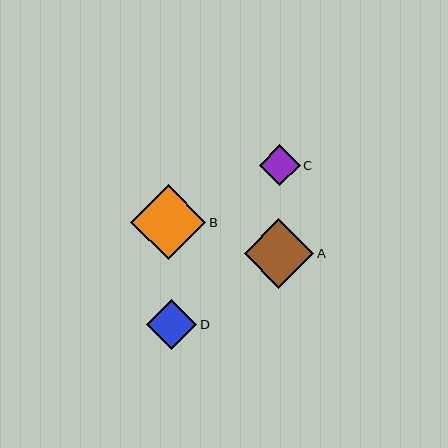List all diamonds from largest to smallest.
From largest to smallest: B, A, D, C.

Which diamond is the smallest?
Diamond C is the smallest with a size of approximately 41 pixels.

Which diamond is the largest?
Diamond B is the largest with a size of approximately 75 pixels.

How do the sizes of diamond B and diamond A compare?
Diamond B and diamond A are approximately the same size.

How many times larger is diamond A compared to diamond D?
Diamond A is approximately 1.4 times the size of diamond D.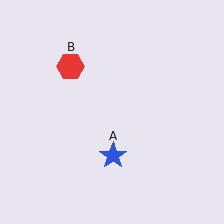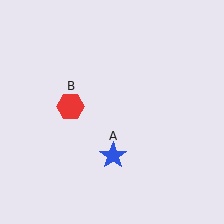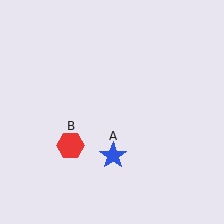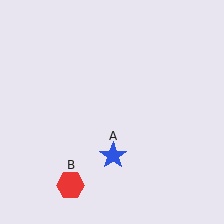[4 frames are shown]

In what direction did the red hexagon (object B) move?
The red hexagon (object B) moved down.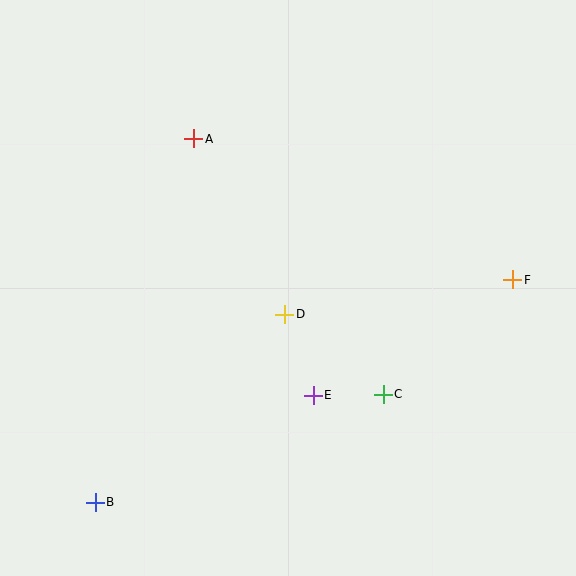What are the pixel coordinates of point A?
Point A is at (194, 139).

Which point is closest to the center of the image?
Point D at (285, 314) is closest to the center.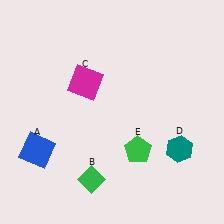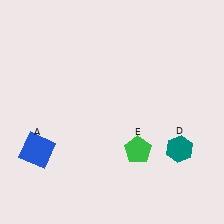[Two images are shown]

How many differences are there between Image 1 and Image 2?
There are 2 differences between the two images.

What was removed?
The magenta square (C), the green diamond (B) were removed in Image 2.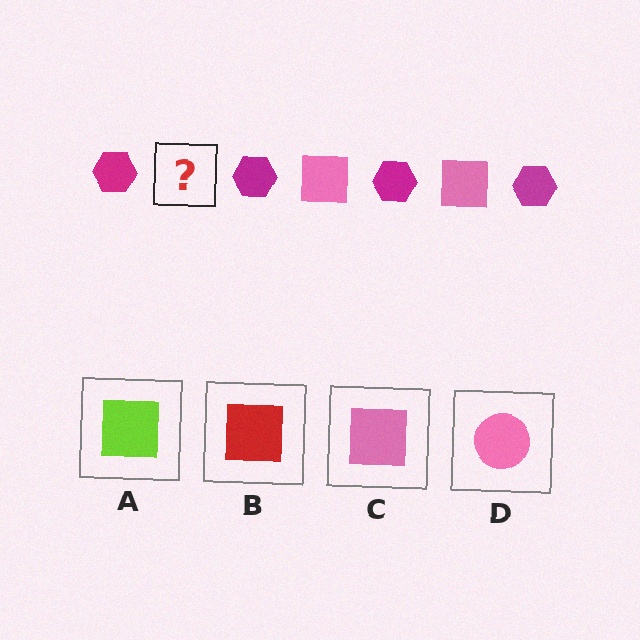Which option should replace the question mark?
Option C.